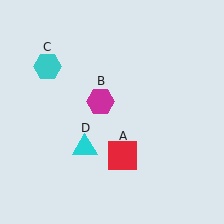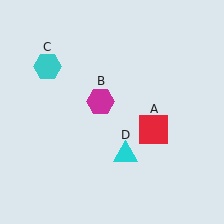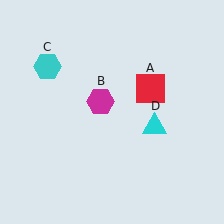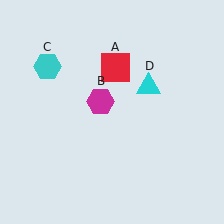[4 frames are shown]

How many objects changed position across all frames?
2 objects changed position: red square (object A), cyan triangle (object D).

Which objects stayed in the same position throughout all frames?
Magenta hexagon (object B) and cyan hexagon (object C) remained stationary.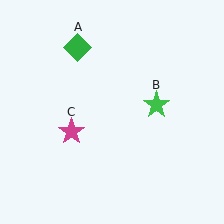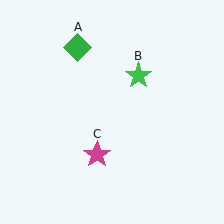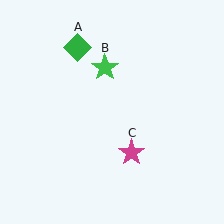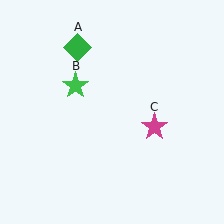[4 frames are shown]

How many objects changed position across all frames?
2 objects changed position: green star (object B), magenta star (object C).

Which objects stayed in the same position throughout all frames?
Green diamond (object A) remained stationary.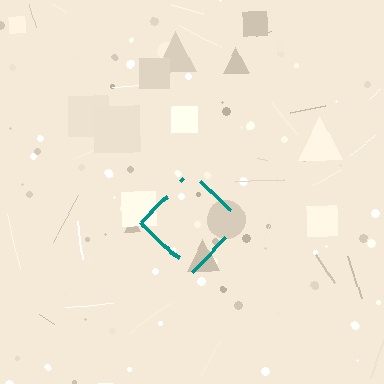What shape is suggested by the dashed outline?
The dashed outline suggests a diamond.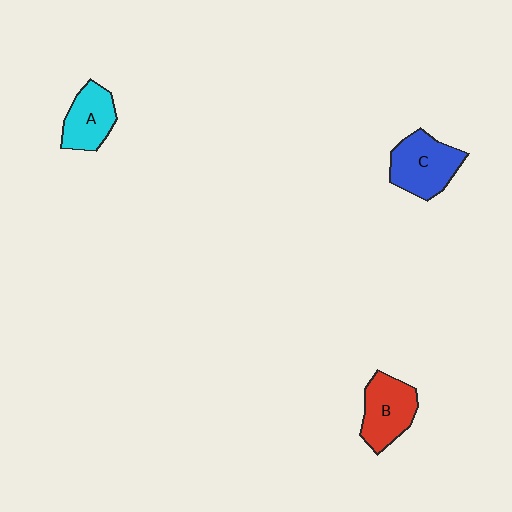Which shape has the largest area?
Shape C (blue).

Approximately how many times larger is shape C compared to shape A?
Approximately 1.3 times.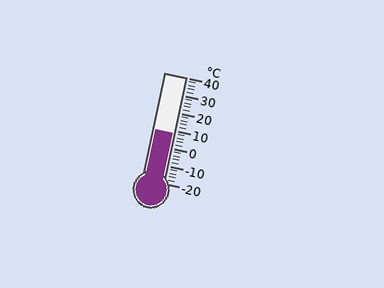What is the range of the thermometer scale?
The thermometer scale ranges from -20°C to 40°C.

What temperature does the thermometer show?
The thermometer shows approximately 8°C.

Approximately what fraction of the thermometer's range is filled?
The thermometer is filled to approximately 45% of its range.